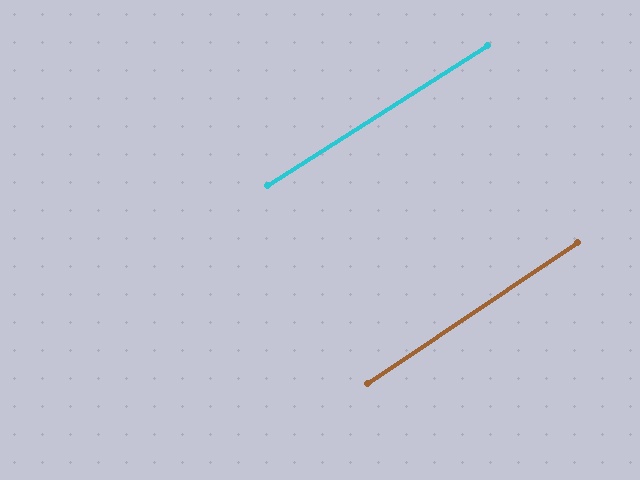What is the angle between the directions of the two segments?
Approximately 1 degree.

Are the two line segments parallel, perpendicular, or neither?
Parallel — their directions differ by only 1.3°.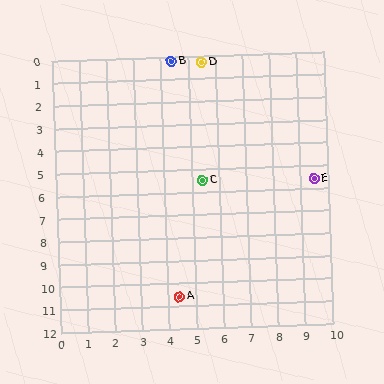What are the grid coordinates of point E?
Point E is at approximately (9.5, 5.6).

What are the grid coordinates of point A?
Point A is at approximately (4.4, 10.6).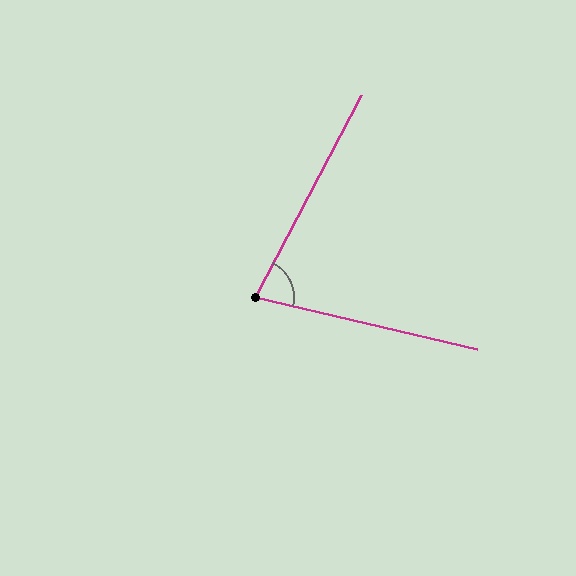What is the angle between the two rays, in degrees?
Approximately 76 degrees.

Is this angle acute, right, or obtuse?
It is acute.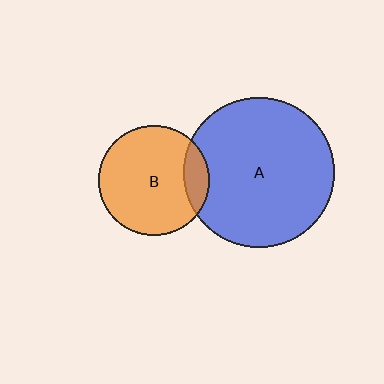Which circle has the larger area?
Circle A (blue).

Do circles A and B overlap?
Yes.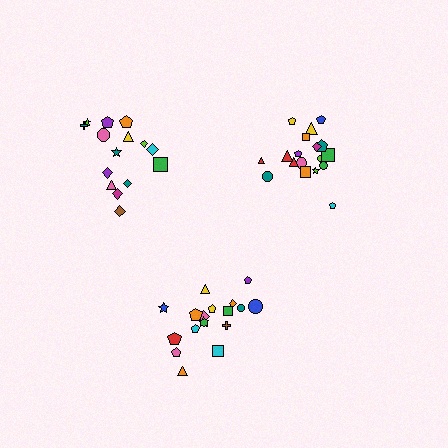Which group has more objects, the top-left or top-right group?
The top-right group.